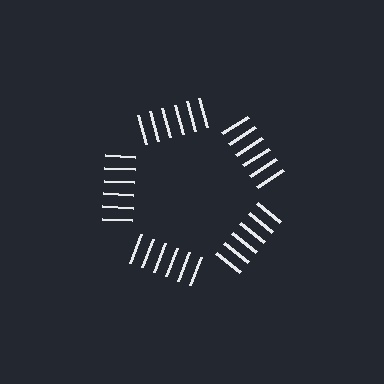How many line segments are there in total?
30 — 6 along each of the 5 edges.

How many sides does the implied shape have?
5 sides — the line-ends trace a pentagon.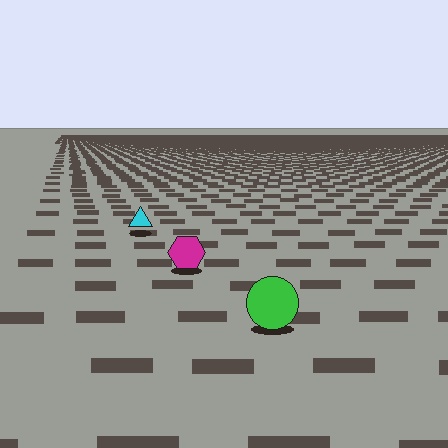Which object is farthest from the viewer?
The cyan triangle is farthest from the viewer. It appears smaller and the ground texture around it is denser.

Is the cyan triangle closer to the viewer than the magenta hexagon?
No. The magenta hexagon is closer — you can tell from the texture gradient: the ground texture is coarser near it.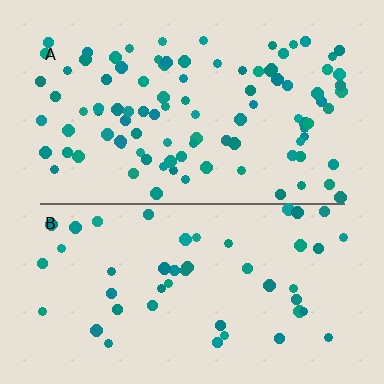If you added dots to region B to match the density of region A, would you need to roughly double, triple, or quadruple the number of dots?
Approximately double.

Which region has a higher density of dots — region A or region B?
A (the top).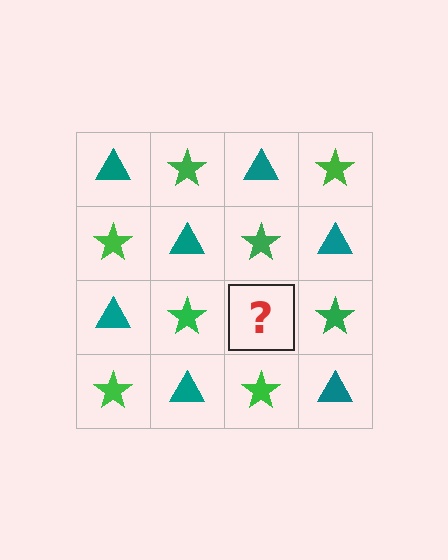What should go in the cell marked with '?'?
The missing cell should contain a teal triangle.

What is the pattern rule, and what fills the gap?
The rule is that it alternates teal triangle and green star in a checkerboard pattern. The gap should be filled with a teal triangle.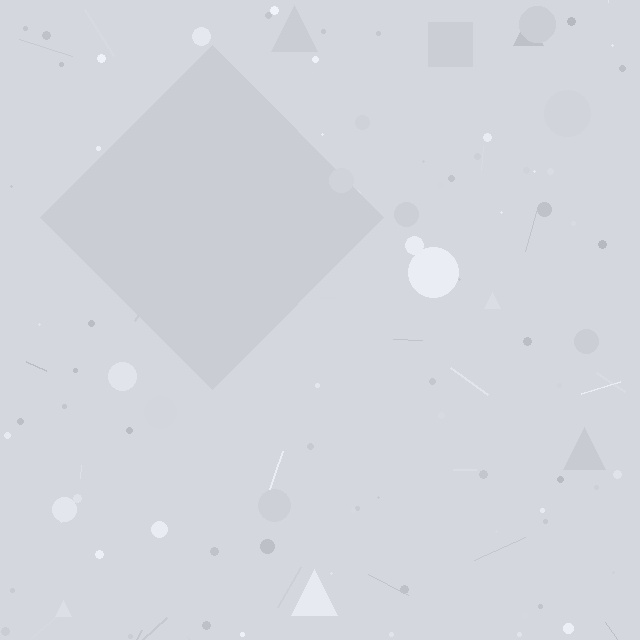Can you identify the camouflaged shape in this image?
The camouflaged shape is a diamond.